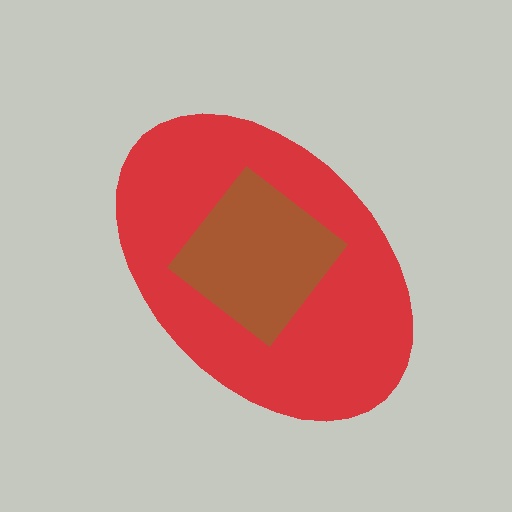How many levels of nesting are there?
2.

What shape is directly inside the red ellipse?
The brown diamond.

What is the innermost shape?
The brown diamond.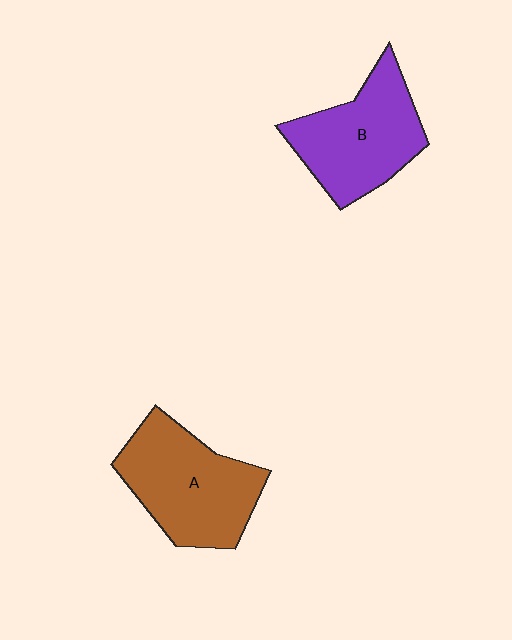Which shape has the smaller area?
Shape B (purple).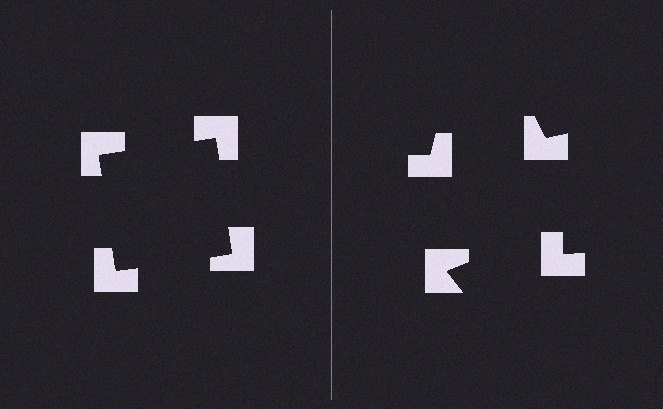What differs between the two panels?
The notched squares are positioned identically on both sides; only the wedge orientations differ. On the left they align to a square; on the right they are misaligned.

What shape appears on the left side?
An illusory square.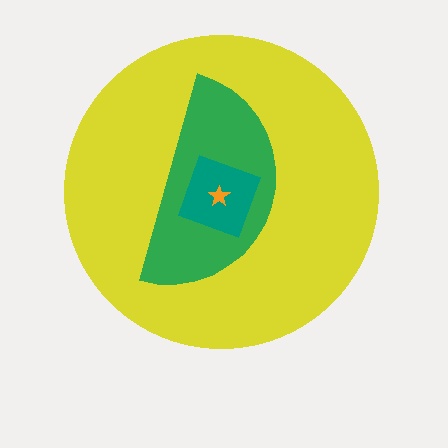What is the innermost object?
The orange star.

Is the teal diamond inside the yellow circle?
Yes.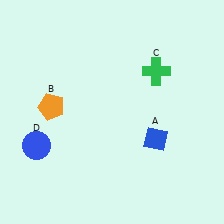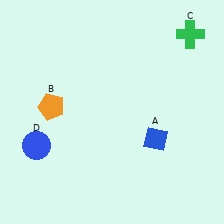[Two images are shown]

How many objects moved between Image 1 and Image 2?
1 object moved between the two images.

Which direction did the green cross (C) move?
The green cross (C) moved up.